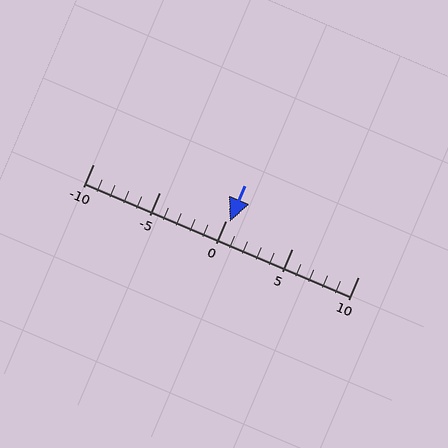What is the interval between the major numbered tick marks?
The major tick marks are spaced 5 units apart.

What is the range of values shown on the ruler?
The ruler shows values from -10 to 10.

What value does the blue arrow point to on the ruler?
The blue arrow points to approximately 0.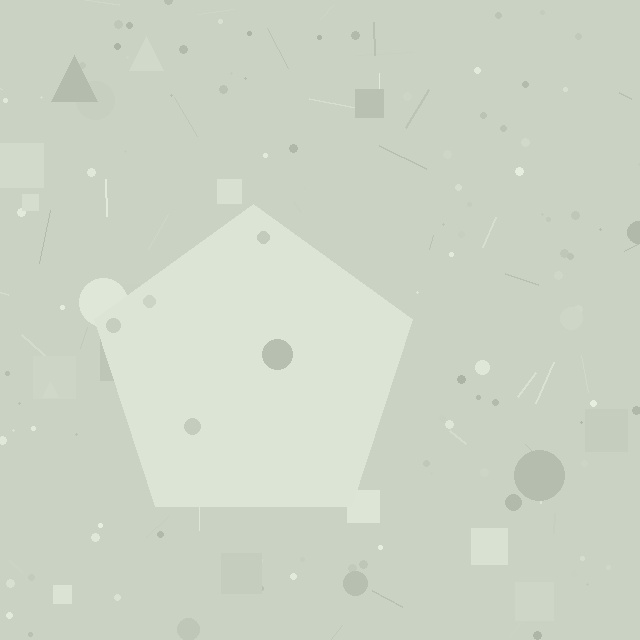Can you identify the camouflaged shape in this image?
The camouflaged shape is a pentagon.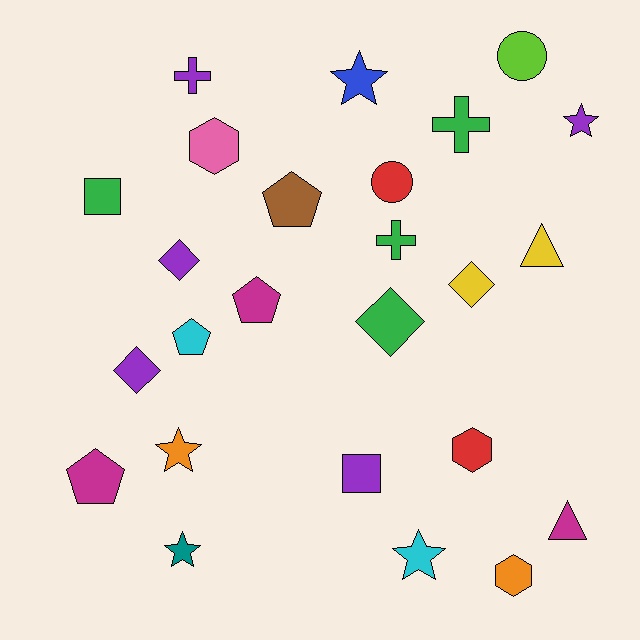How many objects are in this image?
There are 25 objects.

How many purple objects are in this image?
There are 5 purple objects.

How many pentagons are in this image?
There are 4 pentagons.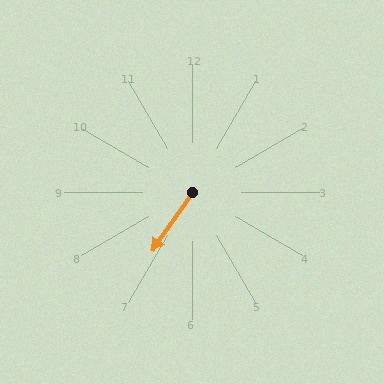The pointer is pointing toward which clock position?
Roughly 7 o'clock.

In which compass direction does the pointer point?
Southwest.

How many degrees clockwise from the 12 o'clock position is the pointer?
Approximately 215 degrees.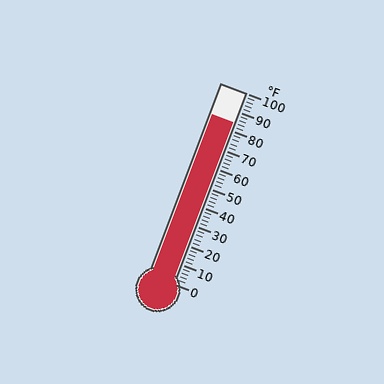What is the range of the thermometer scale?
The thermometer scale ranges from 0°F to 100°F.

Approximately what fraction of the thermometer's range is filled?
The thermometer is filled to approximately 85% of its range.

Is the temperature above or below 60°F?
The temperature is above 60°F.